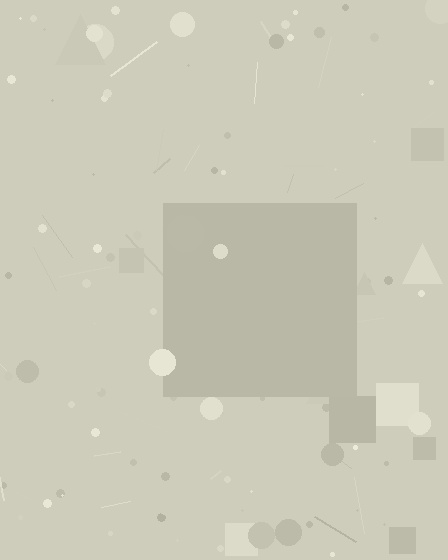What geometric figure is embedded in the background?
A square is embedded in the background.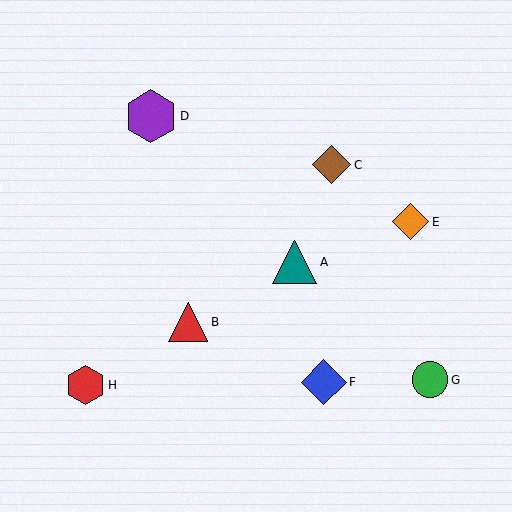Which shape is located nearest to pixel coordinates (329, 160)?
The brown diamond (labeled C) at (332, 165) is nearest to that location.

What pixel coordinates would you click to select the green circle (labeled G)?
Click at (430, 380) to select the green circle G.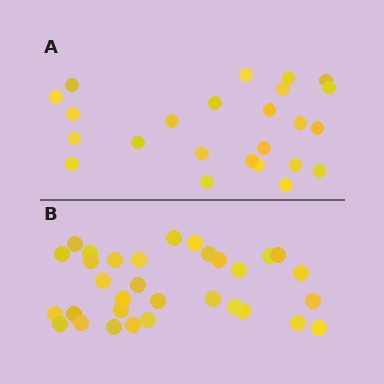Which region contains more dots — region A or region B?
Region B (the bottom region) has more dots.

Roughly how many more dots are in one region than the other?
Region B has roughly 8 or so more dots than region A.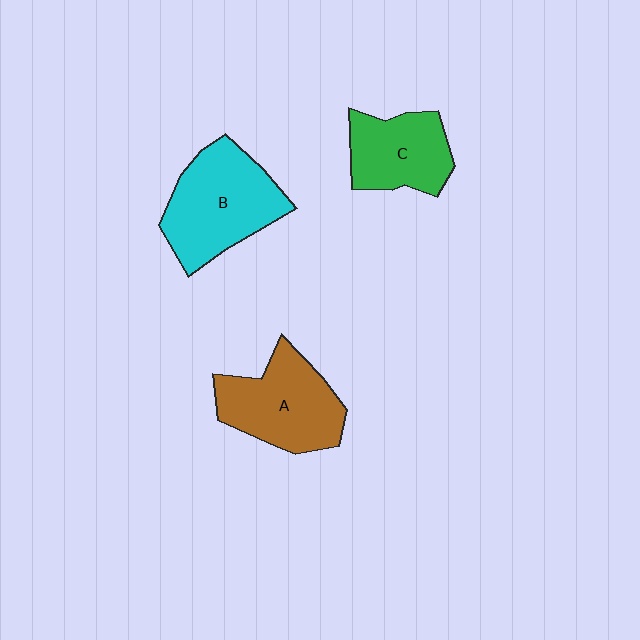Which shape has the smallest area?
Shape C (green).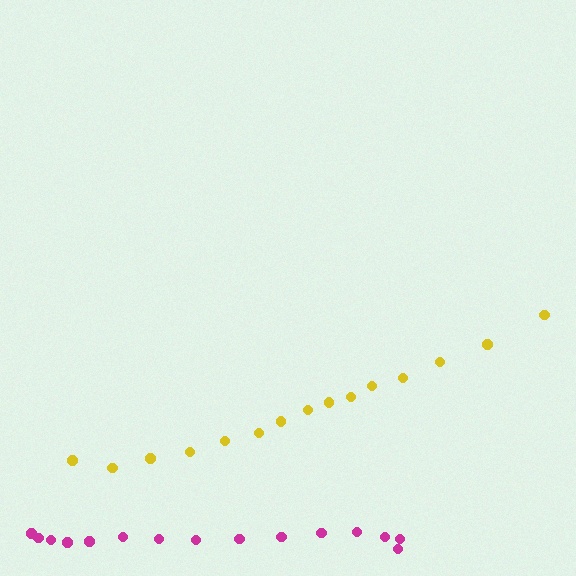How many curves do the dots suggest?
There are 2 distinct paths.